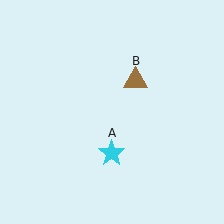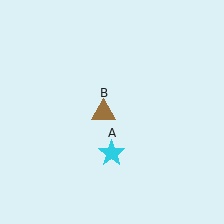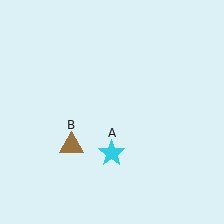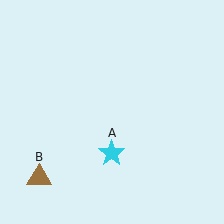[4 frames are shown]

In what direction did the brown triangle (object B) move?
The brown triangle (object B) moved down and to the left.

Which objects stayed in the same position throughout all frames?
Cyan star (object A) remained stationary.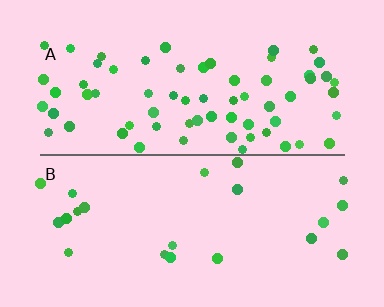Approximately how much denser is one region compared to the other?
Approximately 3.0× — region A over region B.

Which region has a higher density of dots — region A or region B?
A (the top).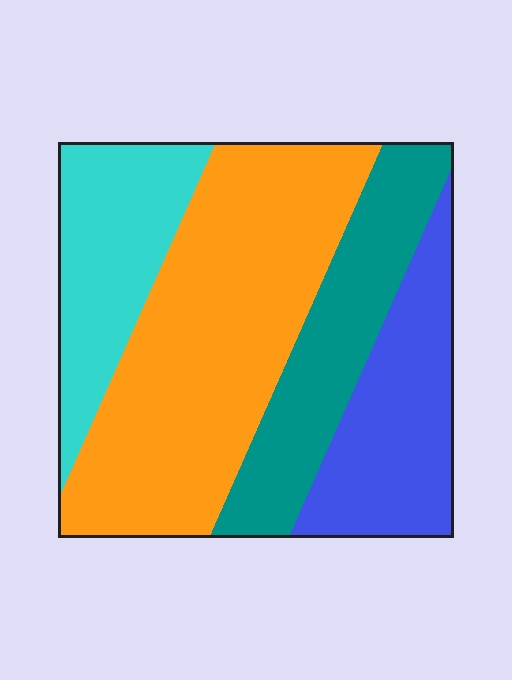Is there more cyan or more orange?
Orange.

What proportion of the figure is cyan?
Cyan covers 18% of the figure.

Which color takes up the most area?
Orange, at roughly 40%.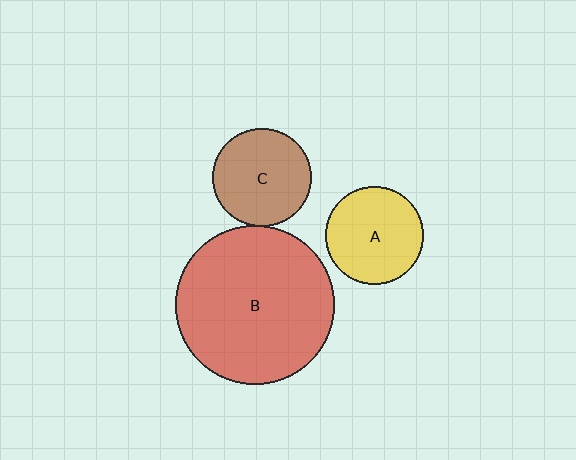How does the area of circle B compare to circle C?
Approximately 2.6 times.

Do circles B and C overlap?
Yes.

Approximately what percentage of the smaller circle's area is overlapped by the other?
Approximately 5%.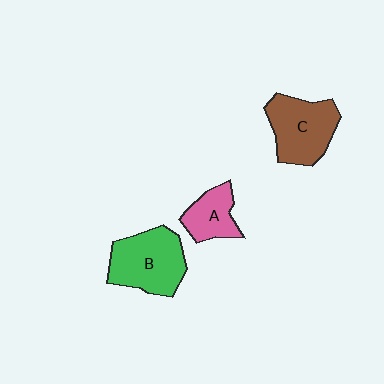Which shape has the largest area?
Shape B (green).